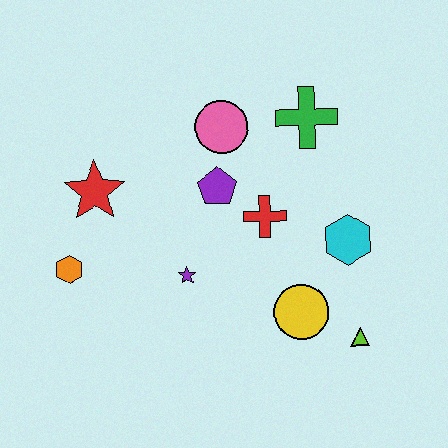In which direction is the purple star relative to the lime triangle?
The purple star is to the left of the lime triangle.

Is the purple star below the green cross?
Yes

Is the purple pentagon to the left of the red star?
No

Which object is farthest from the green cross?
The orange hexagon is farthest from the green cross.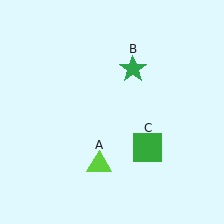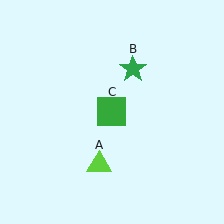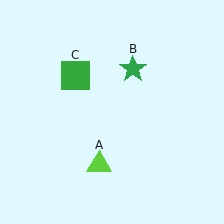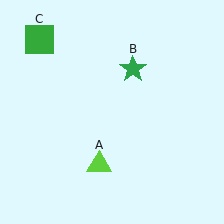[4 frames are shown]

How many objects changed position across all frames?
1 object changed position: green square (object C).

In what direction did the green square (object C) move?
The green square (object C) moved up and to the left.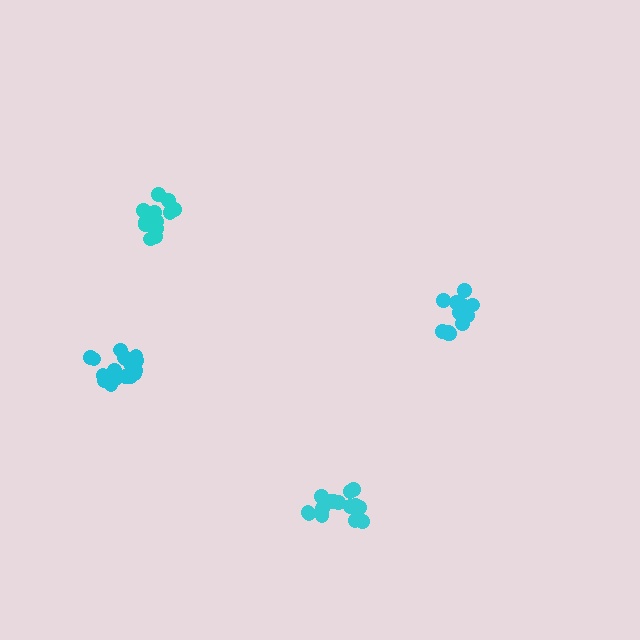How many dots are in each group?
Group 1: 18 dots, Group 2: 12 dots, Group 3: 15 dots, Group 4: 16 dots (61 total).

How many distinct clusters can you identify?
There are 4 distinct clusters.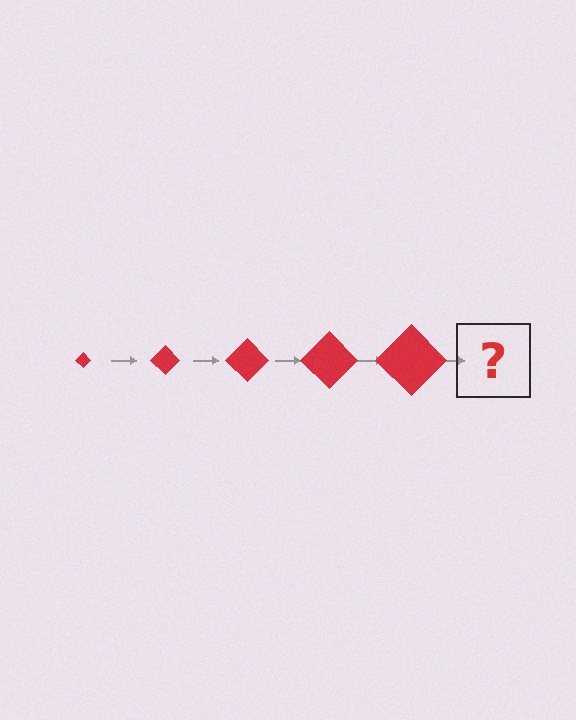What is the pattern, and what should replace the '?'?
The pattern is that the diamond gets progressively larger each step. The '?' should be a red diamond, larger than the previous one.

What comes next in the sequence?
The next element should be a red diamond, larger than the previous one.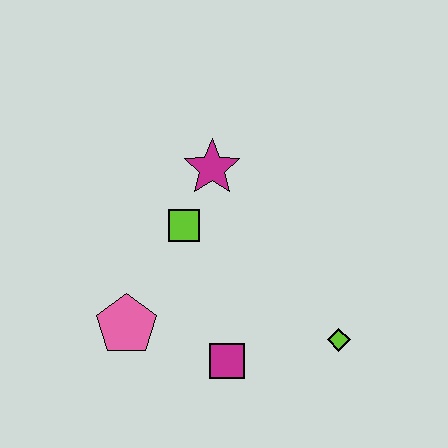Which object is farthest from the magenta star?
The lime diamond is farthest from the magenta star.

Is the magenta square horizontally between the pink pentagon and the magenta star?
No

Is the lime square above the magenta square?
Yes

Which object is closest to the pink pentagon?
The magenta square is closest to the pink pentagon.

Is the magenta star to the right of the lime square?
Yes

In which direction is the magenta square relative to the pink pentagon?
The magenta square is to the right of the pink pentagon.